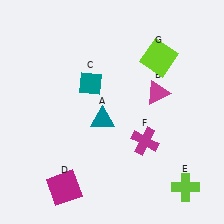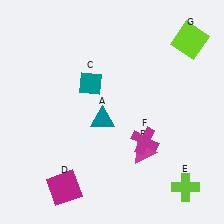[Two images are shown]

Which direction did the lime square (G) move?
The lime square (G) moved right.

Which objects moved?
The objects that moved are: the magenta triangle (B), the lime square (G).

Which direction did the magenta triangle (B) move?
The magenta triangle (B) moved down.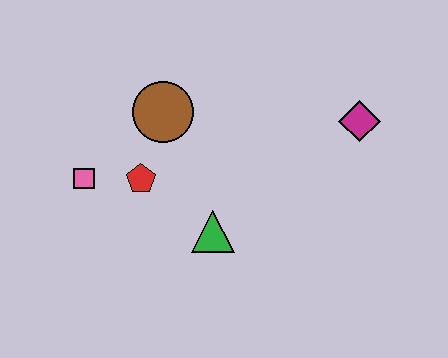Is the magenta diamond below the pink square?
No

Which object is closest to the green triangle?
The red pentagon is closest to the green triangle.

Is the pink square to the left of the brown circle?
Yes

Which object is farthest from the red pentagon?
The magenta diamond is farthest from the red pentagon.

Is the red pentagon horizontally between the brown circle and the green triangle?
No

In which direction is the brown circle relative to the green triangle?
The brown circle is above the green triangle.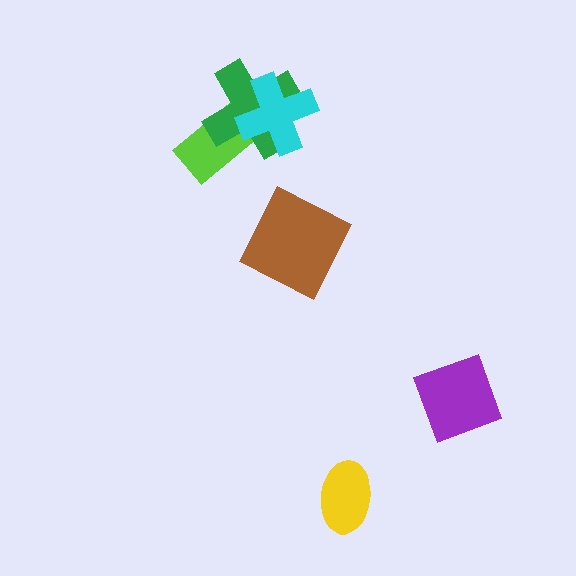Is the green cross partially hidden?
Yes, it is partially covered by another shape.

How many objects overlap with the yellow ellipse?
0 objects overlap with the yellow ellipse.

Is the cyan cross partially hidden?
No, no other shape covers it.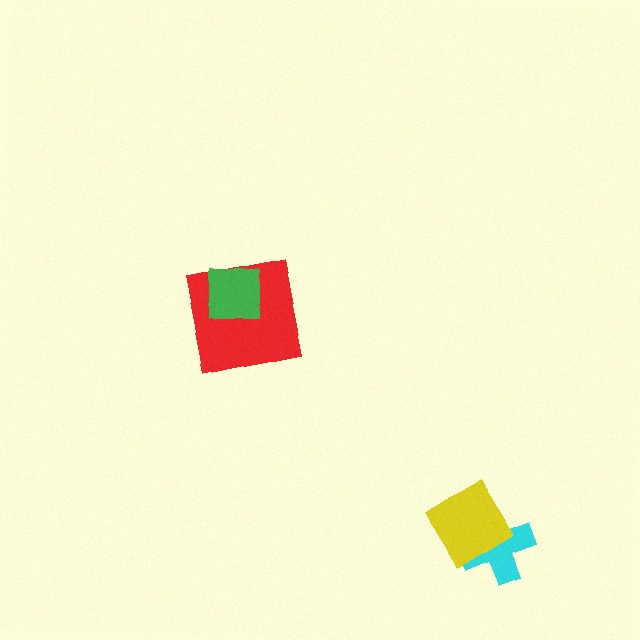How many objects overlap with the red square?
1 object overlaps with the red square.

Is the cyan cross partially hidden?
Yes, it is partially covered by another shape.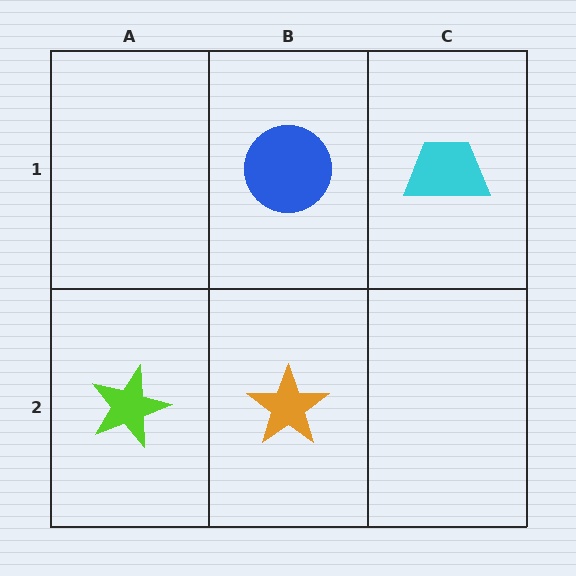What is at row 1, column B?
A blue circle.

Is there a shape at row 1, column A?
No, that cell is empty.